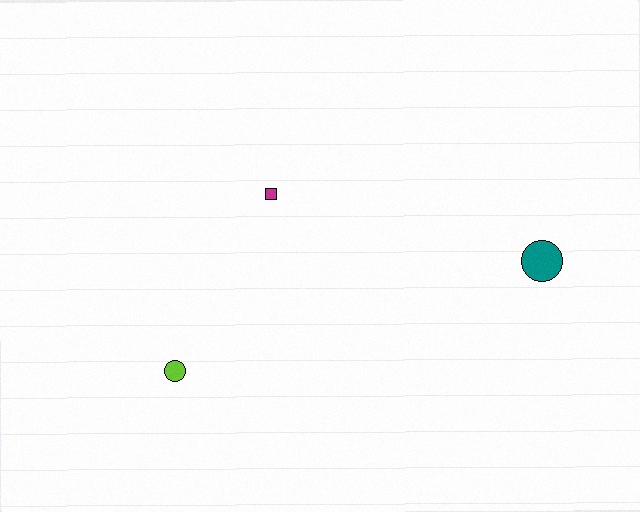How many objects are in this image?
There are 3 objects.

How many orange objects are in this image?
There are no orange objects.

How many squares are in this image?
There is 1 square.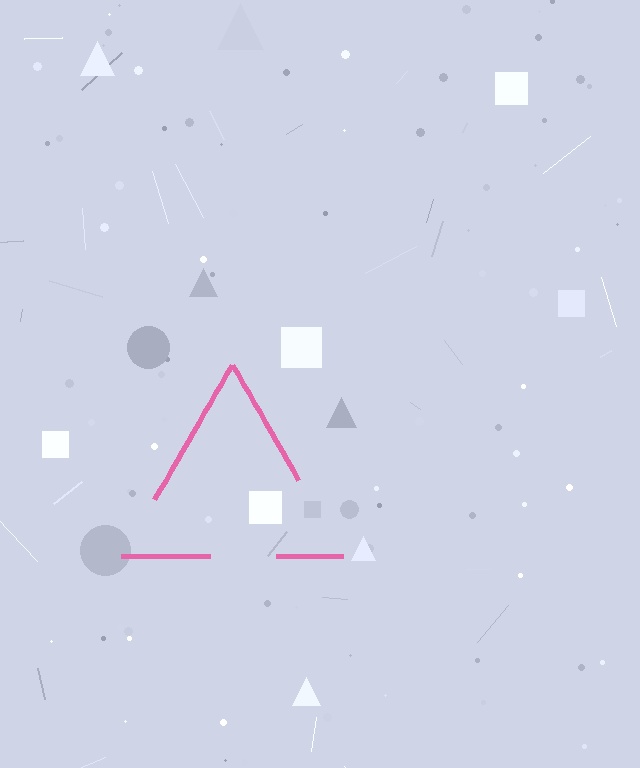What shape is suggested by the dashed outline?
The dashed outline suggests a triangle.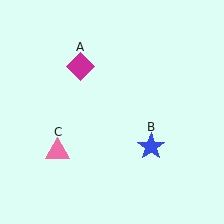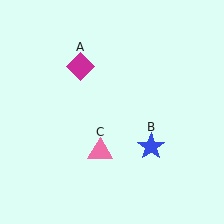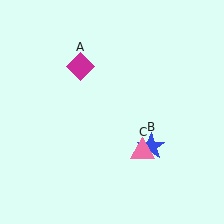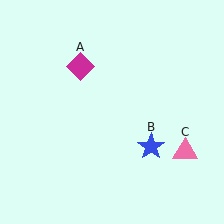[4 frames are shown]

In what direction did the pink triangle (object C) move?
The pink triangle (object C) moved right.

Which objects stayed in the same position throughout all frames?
Magenta diamond (object A) and blue star (object B) remained stationary.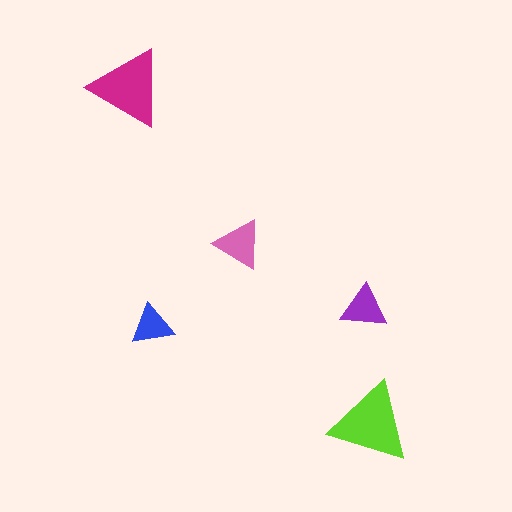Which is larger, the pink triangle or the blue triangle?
The pink one.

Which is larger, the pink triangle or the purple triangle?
The pink one.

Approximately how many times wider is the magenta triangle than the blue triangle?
About 2 times wider.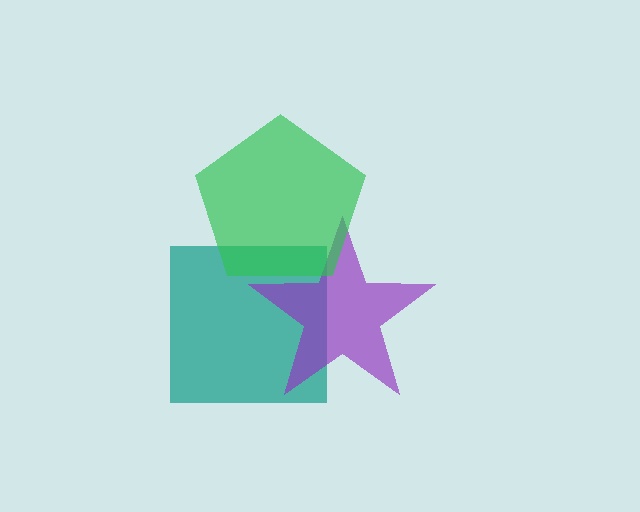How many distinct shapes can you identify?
There are 3 distinct shapes: a teal square, a purple star, a green pentagon.